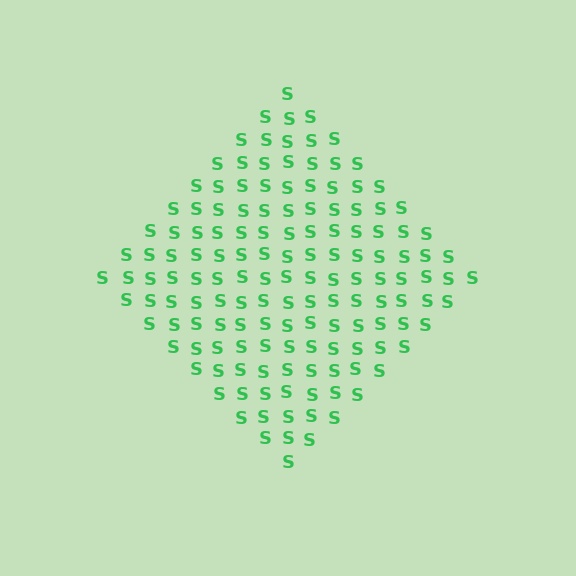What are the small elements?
The small elements are letter S's.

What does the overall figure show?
The overall figure shows a diamond.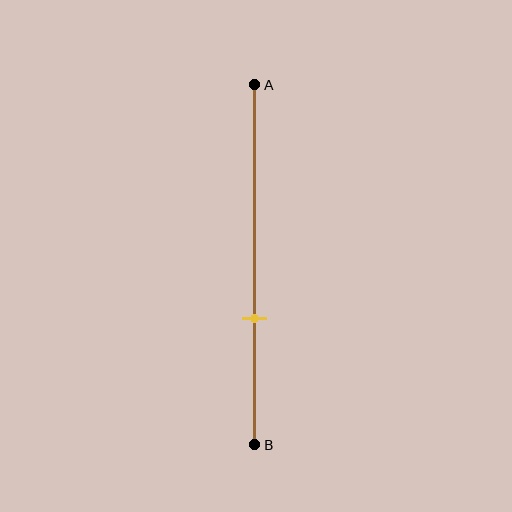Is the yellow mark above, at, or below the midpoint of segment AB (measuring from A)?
The yellow mark is below the midpoint of segment AB.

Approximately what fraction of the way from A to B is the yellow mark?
The yellow mark is approximately 65% of the way from A to B.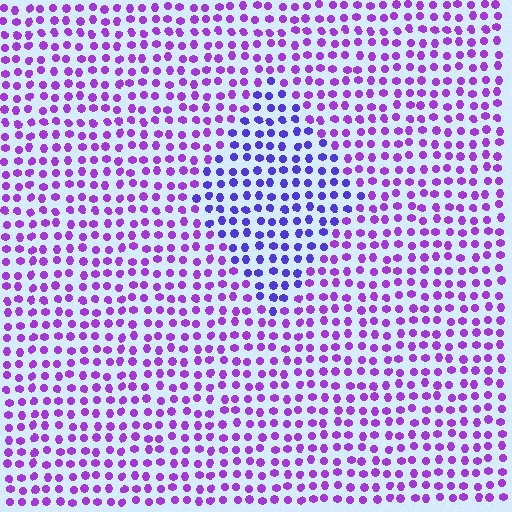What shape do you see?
I see a diamond.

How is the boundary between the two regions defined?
The boundary is defined purely by a slight shift in hue (about 33 degrees). Spacing, size, and orientation are identical on both sides.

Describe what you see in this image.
The image is filled with small purple elements in a uniform arrangement. A diamond-shaped region is visible where the elements are tinted to a slightly different hue, forming a subtle color boundary.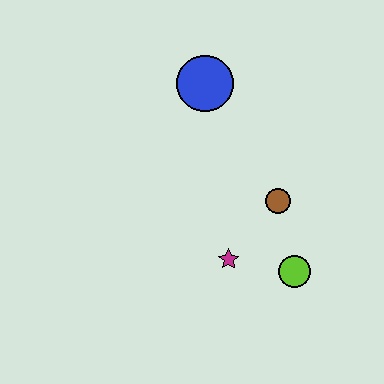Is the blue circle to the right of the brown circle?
No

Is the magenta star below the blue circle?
Yes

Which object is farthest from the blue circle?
The lime circle is farthest from the blue circle.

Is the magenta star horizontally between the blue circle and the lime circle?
Yes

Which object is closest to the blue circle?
The brown circle is closest to the blue circle.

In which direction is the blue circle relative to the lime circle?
The blue circle is above the lime circle.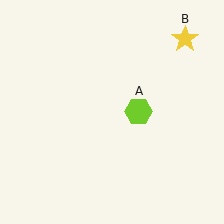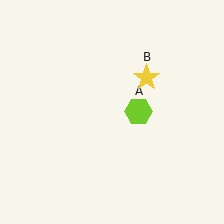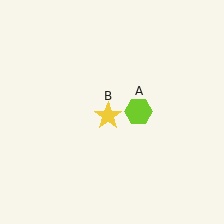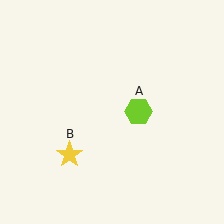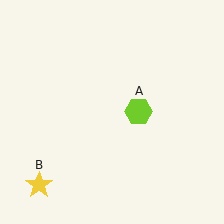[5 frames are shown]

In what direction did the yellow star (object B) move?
The yellow star (object B) moved down and to the left.